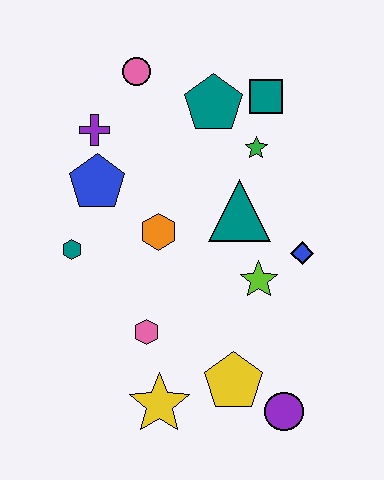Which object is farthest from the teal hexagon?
The purple circle is farthest from the teal hexagon.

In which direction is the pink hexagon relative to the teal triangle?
The pink hexagon is below the teal triangle.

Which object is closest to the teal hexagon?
The blue pentagon is closest to the teal hexagon.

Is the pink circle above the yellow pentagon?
Yes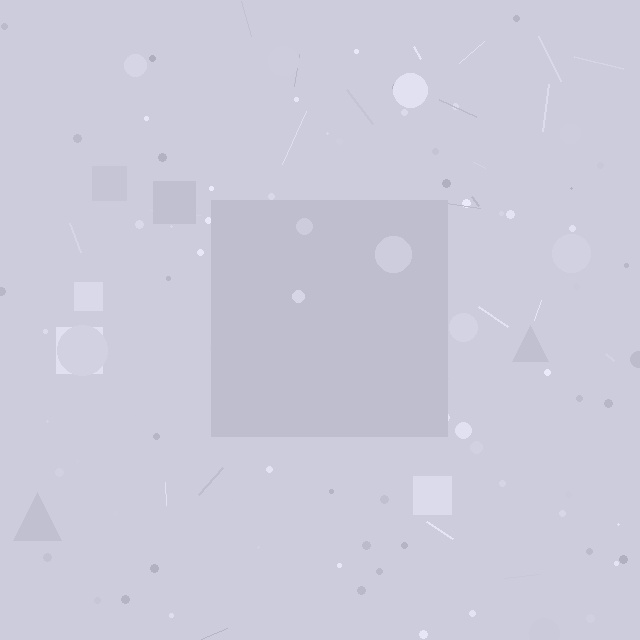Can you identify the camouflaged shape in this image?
The camouflaged shape is a square.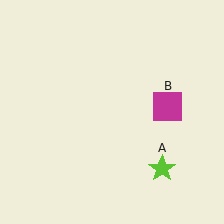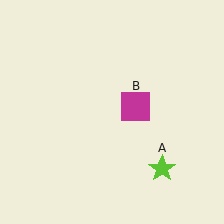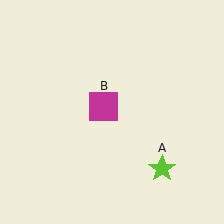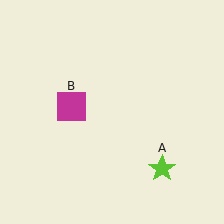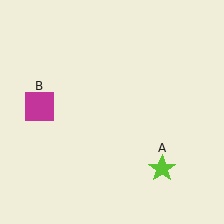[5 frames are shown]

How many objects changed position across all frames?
1 object changed position: magenta square (object B).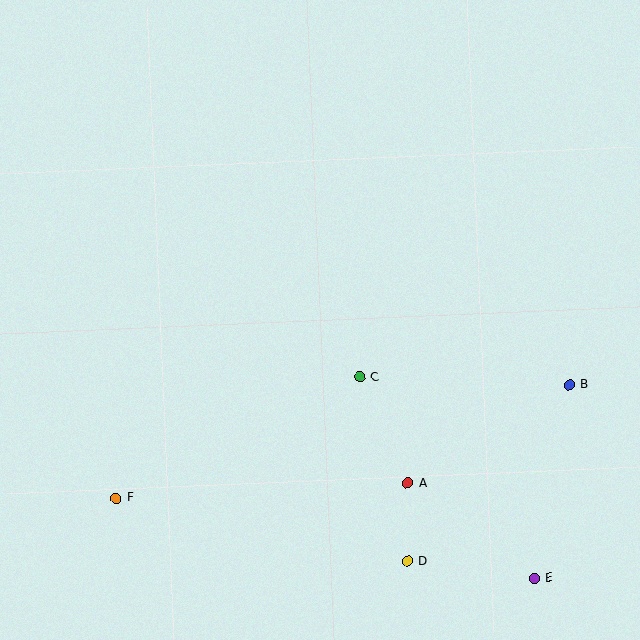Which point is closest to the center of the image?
Point C at (360, 377) is closest to the center.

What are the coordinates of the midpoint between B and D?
The midpoint between B and D is at (488, 473).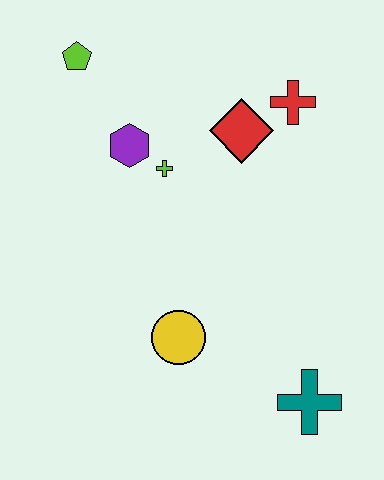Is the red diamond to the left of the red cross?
Yes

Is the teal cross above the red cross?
No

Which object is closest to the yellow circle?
The teal cross is closest to the yellow circle.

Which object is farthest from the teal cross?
The lime pentagon is farthest from the teal cross.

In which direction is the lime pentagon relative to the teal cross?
The lime pentagon is above the teal cross.